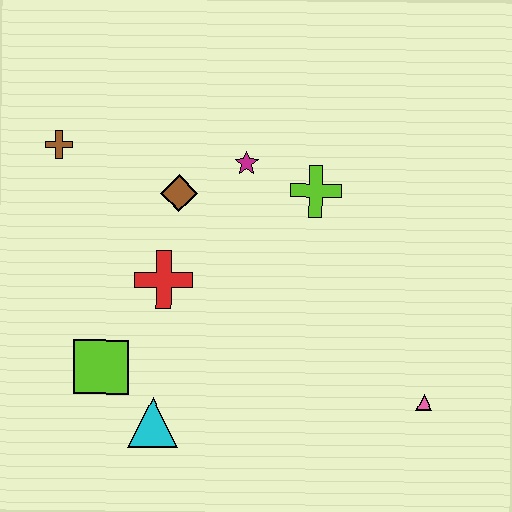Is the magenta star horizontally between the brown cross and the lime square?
No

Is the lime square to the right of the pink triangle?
No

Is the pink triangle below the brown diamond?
Yes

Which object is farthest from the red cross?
The pink triangle is farthest from the red cross.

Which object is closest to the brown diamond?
The magenta star is closest to the brown diamond.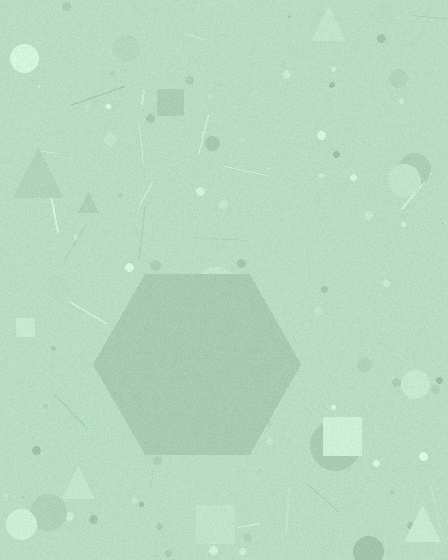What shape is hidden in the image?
A hexagon is hidden in the image.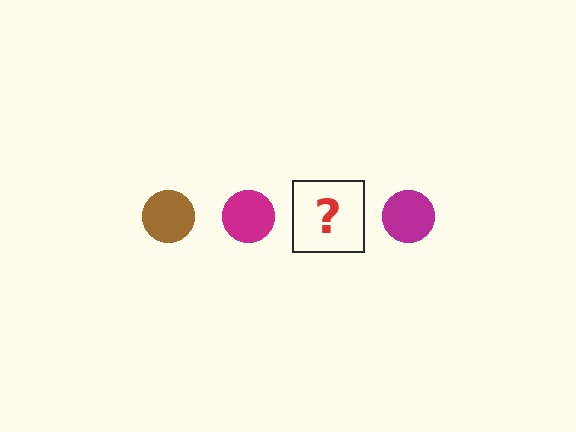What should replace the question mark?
The question mark should be replaced with a brown circle.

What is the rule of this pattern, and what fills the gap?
The rule is that the pattern cycles through brown, magenta circles. The gap should be filled with a brown circle.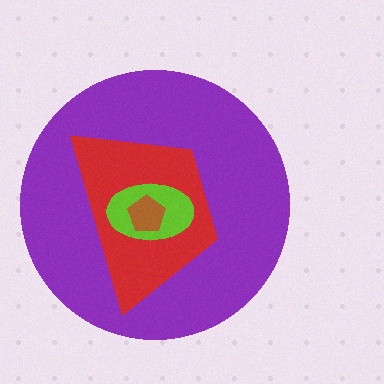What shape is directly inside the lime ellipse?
The brown pentagon.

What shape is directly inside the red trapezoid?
The lime ellipse.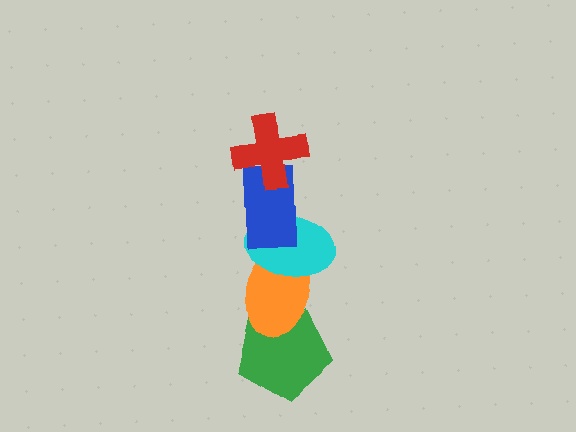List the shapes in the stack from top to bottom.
From top to bottom: the red cross, the blue rectangle, the cyan ellipse, the orange ellipse, the green pentagon.